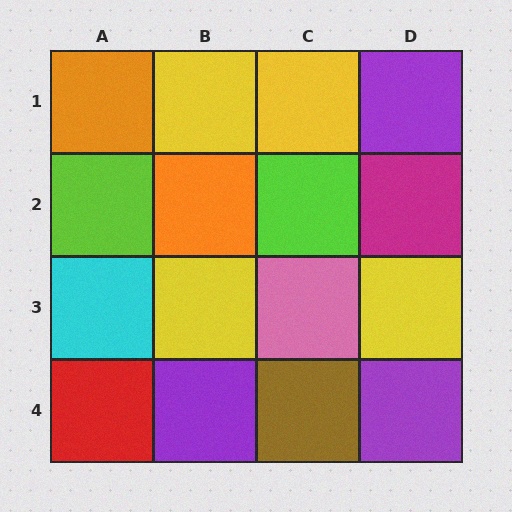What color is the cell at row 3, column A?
Cyan.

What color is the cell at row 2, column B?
Orange.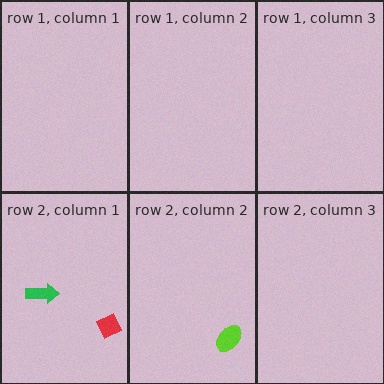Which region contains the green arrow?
The row 2, column 1 region.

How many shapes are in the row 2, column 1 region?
2.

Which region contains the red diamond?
The row 2, column 1 region.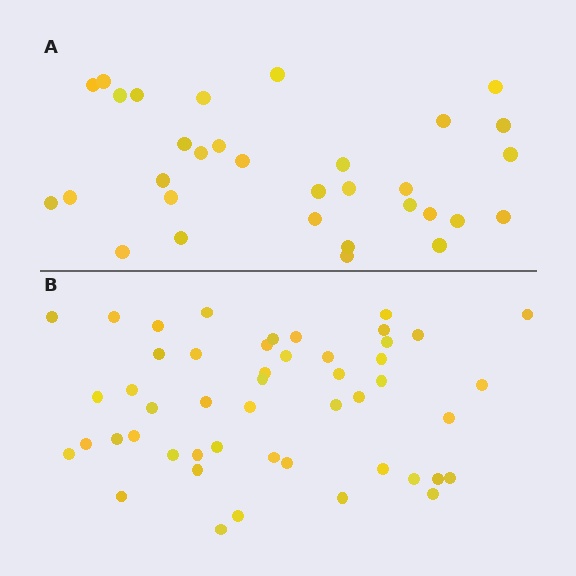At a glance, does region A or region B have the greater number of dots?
Region B (the bottom region) has more dots.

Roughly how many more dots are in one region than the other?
Region B has approximately 15 more dots than region A.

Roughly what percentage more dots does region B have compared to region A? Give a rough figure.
About 55% more.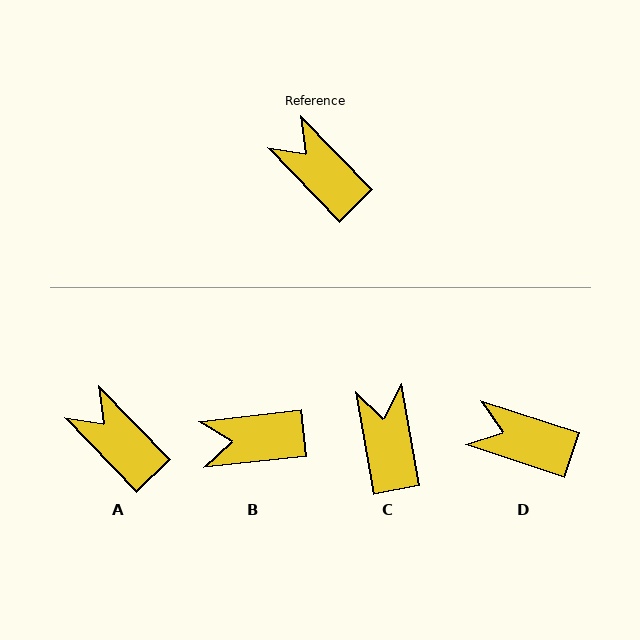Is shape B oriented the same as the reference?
No, it is off by about 52 degrees.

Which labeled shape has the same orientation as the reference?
A.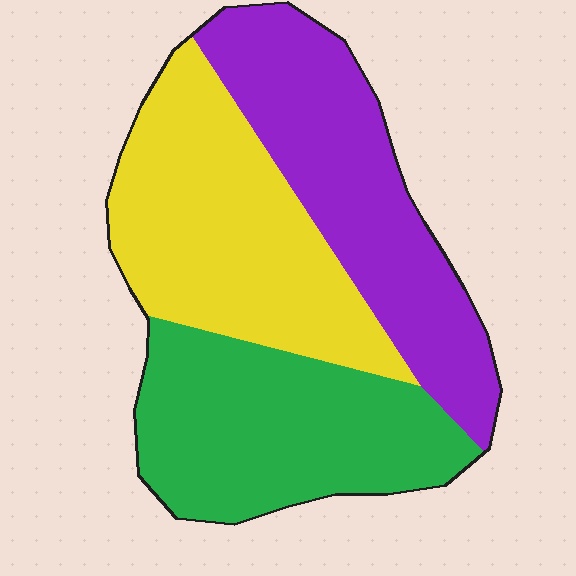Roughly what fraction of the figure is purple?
Purple covers about 35% of the figure.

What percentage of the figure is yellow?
Yellow takes up between a third and a half of the figure.